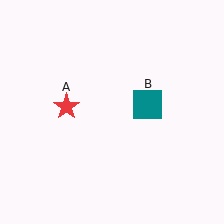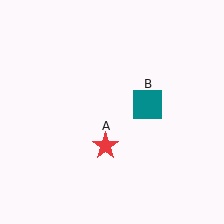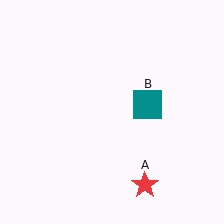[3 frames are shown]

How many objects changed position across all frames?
1 object changed position: red star (object A).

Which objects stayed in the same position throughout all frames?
Teal square (object B) remained stationary.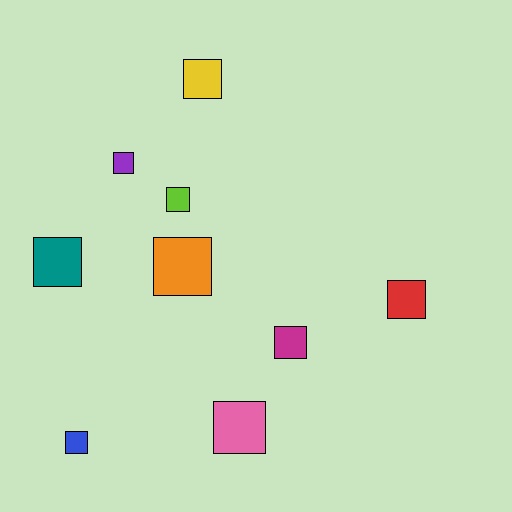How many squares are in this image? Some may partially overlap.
There are 9 squares.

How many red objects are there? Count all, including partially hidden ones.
There is 1 red object.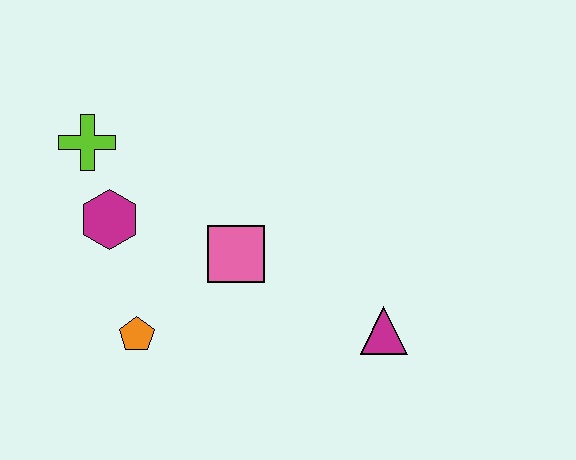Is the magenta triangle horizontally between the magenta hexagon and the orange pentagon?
No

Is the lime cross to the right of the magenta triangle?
No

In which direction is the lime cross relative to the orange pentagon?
The lime cross is above the orange pentagon.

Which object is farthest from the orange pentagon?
The magenta triangle is farthest from the orange pentagon.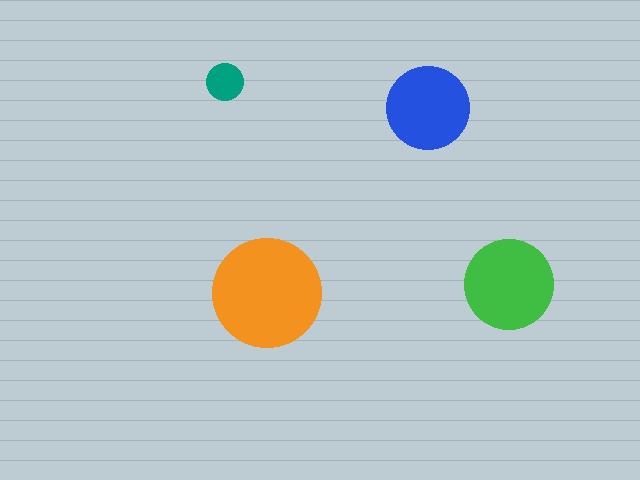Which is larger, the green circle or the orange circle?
The orange one.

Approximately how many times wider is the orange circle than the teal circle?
About 3 times wider.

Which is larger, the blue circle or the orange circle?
The orange one.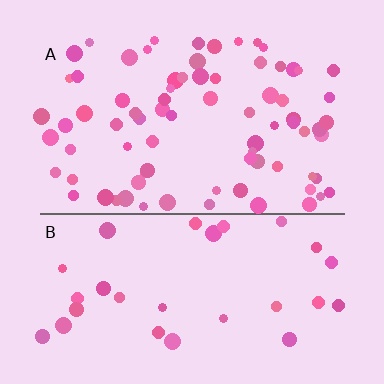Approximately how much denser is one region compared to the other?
Approximately 2.6× — region A over region B.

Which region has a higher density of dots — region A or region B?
A (the top).